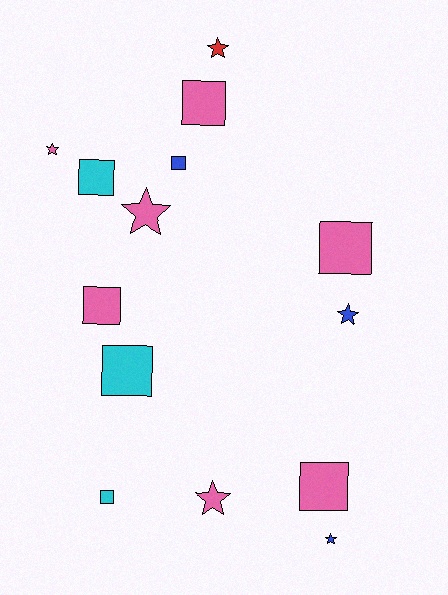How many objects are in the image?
There are 14 objects.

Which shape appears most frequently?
Square, with 8 objects.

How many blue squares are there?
There is 1 blue square.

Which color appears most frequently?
Pink, with 7 objects.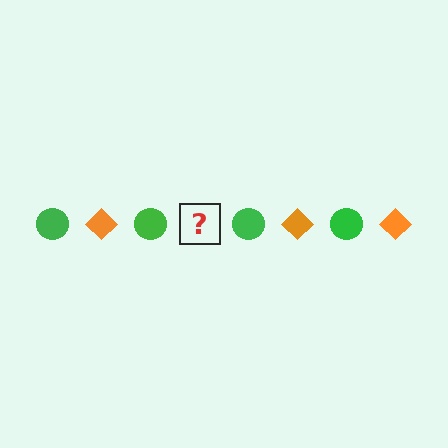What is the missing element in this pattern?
The missing element is an orange diamond.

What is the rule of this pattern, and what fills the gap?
The rule is that the pattern alternates between green circle and orange diamond. The gap should be filled with an orange diamond.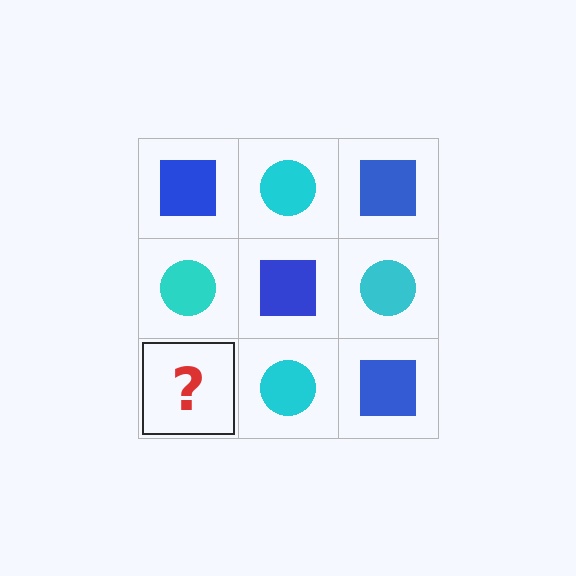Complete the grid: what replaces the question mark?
The question mark should be replaced with a blue square.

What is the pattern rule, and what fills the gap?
The rule is that it alternates blue square and cyan circle in a checkerboard pattern. The gap should be filled with a blue square.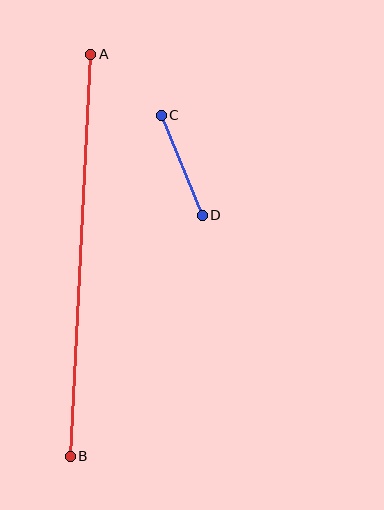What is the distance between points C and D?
The distance is approximately 108 pixels.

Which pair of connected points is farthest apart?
Points A and B are farthest apart.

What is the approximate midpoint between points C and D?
The midpoint is at approximately (182, 165) pixels.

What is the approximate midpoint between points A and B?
The midpoint is at approximately (81, 255) pixels.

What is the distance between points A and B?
The distance is approximately 403 pixels.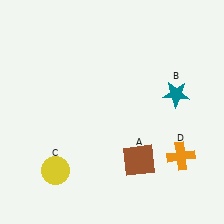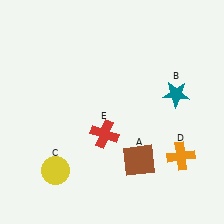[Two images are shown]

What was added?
A red cross (E) was added in Image 2.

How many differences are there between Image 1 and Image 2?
There is 1 difference between the two images.